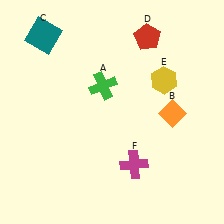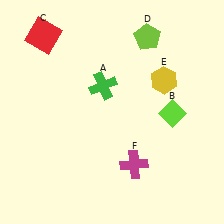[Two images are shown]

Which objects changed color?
B changed from orange to lime. C changed from teal to red. D changed from red to lime.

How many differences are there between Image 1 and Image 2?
There are 3 differences between the two images.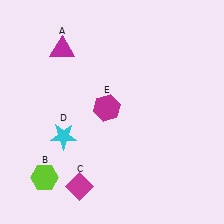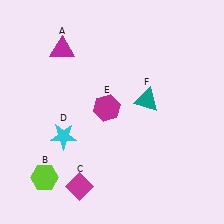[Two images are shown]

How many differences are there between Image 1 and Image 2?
There is 1 difference between the two images.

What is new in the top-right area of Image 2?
A teal triangle (F) was added in the top-right area of Image 2.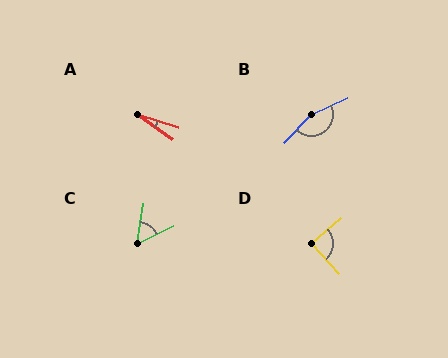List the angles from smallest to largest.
A (17°), C (55°), D (88°), B (159°).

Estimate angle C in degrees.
Approximately 55 degrees.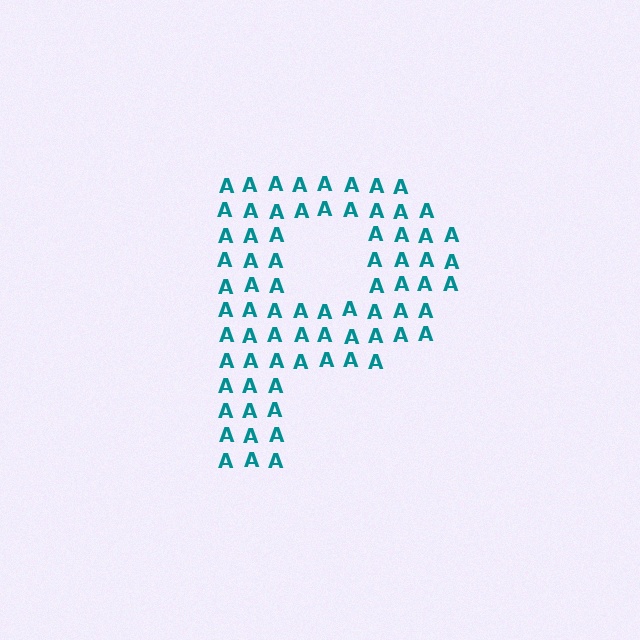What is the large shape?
The large shape is the letter P.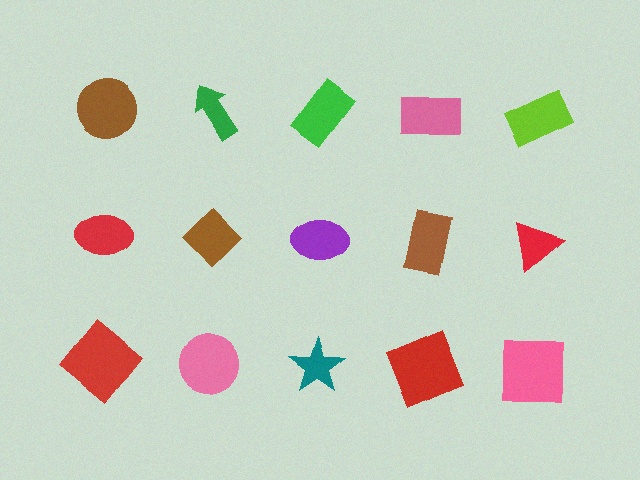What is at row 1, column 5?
A lime rectangle.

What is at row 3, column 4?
A red square.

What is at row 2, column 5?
A red triangle.